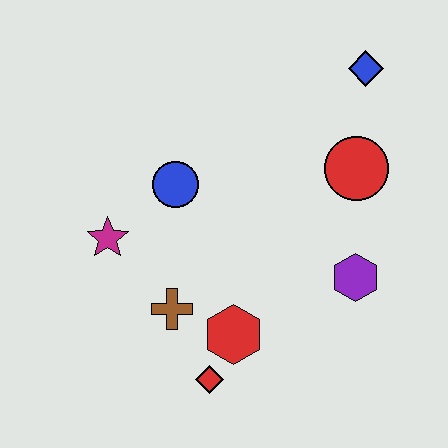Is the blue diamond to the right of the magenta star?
Yes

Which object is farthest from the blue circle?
The blue diamond is farthest from the blue circle.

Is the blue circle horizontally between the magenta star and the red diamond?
Yes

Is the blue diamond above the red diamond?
Yes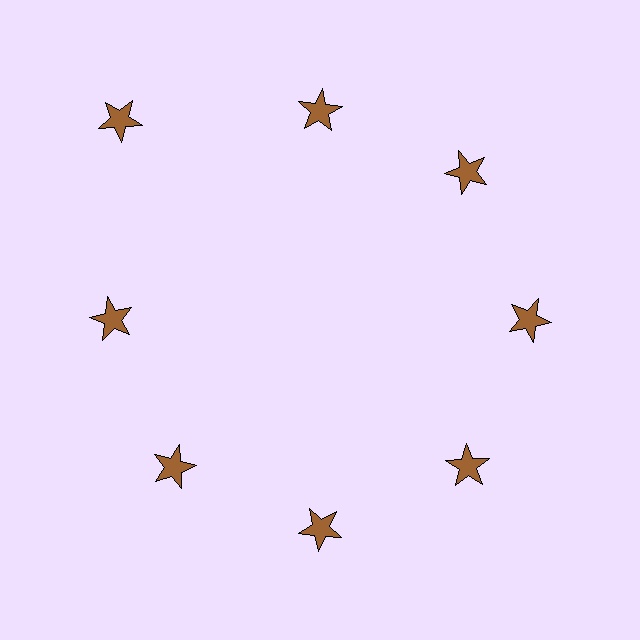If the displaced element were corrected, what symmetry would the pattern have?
It would have 8-fold rotational symmetry — the pattern would map onto itself every 45 degrees.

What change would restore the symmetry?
The symmetry would be restored by moving it inward, back onto the ring so that all 8 stars sit at equal angles and equal distance from the center.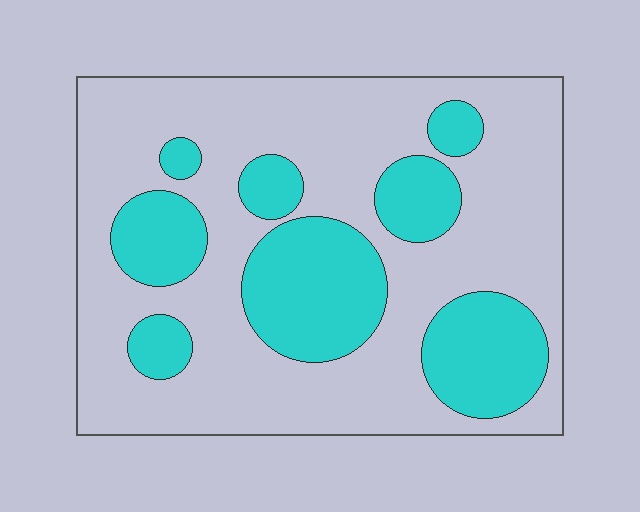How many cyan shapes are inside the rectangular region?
8.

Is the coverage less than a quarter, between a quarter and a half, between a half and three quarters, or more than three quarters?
Between a quarter and a half.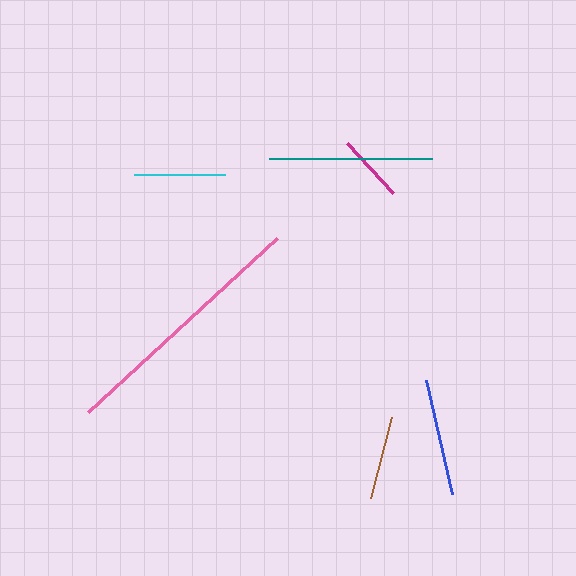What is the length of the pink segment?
The pink segment is approximately 256 pixels long.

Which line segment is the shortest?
The magenta line is the shortest at approximately 67 pixels.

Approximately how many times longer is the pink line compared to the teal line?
The pink line is approximately 1.6 times the length of the teal line.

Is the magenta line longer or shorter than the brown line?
The brown line is longer than the magenta line.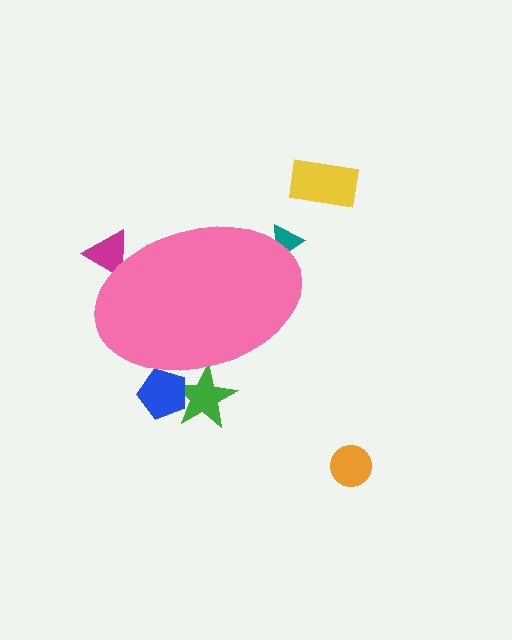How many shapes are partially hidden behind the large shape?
4 shapes are partially hidden.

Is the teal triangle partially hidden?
Yes, the teal triangle is partially hidden behind the pink ellipse.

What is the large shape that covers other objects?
A pink ellipse.